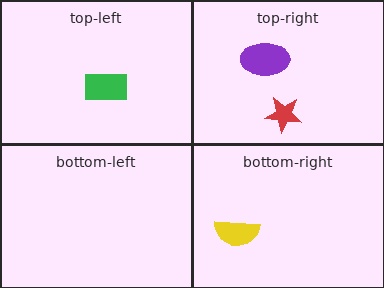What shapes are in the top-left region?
The green rectangle.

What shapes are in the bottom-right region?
The yellow semicircle.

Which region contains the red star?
The top-right region.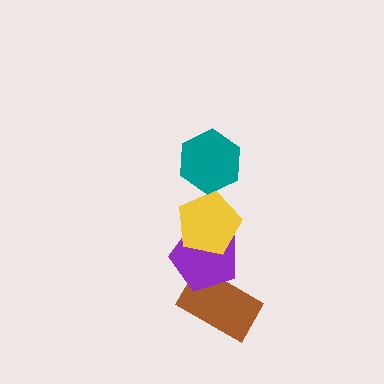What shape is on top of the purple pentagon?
The yellow pentagon is on top of the purple pentagon.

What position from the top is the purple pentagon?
The purple pentagon is 3rd from the top.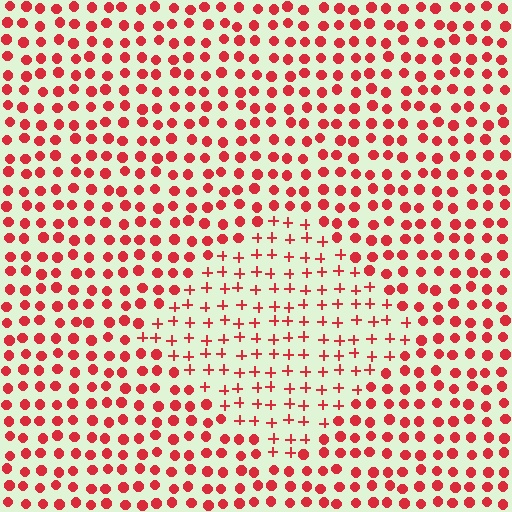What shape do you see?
I see a diamond.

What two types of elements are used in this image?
The image uses plus signs inside the diamond region and circles outside it.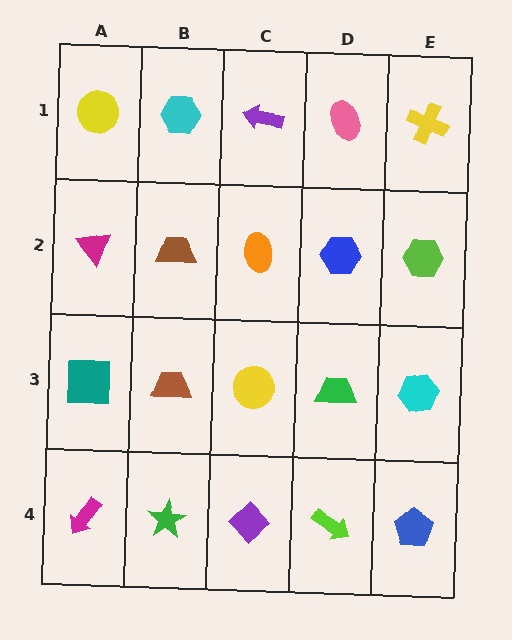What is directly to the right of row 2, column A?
A brown trapezoid.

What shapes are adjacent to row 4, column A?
A teal square (row 3, column A), a green star (row 4, column B).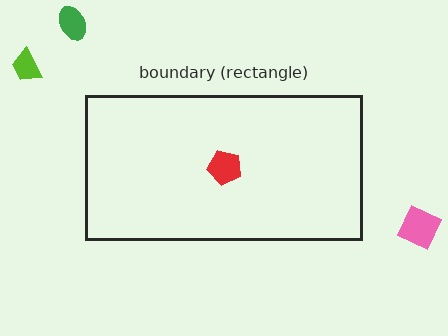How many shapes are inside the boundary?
1 inside, 3 outside.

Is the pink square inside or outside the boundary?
Outside.